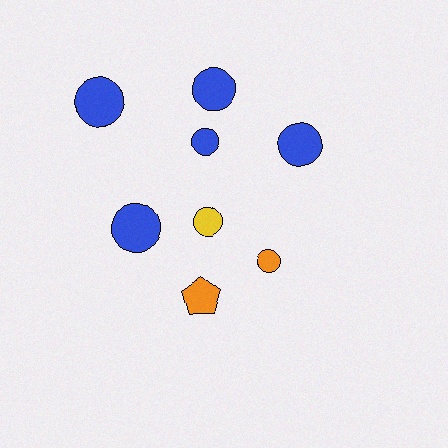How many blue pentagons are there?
There are no blue pentagons.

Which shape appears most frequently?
Circle, with 7 objects.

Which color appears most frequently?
Blue, with 5 objects.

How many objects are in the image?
There are 8 objects.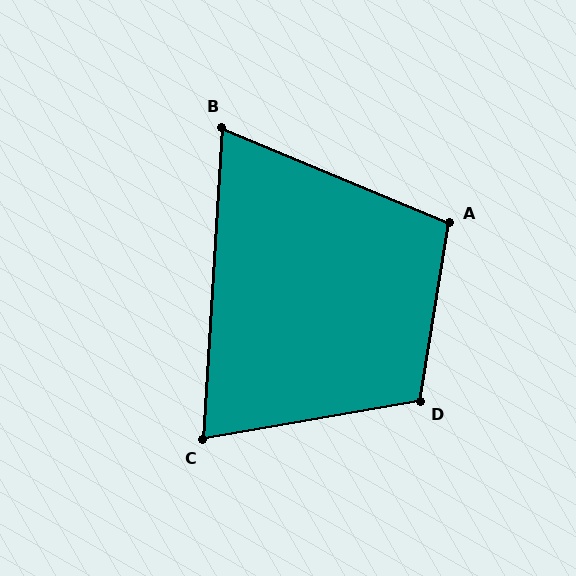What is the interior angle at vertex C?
Approximately 77 degrees (acute).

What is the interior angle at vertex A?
Approximately 103 degrees (obtuse).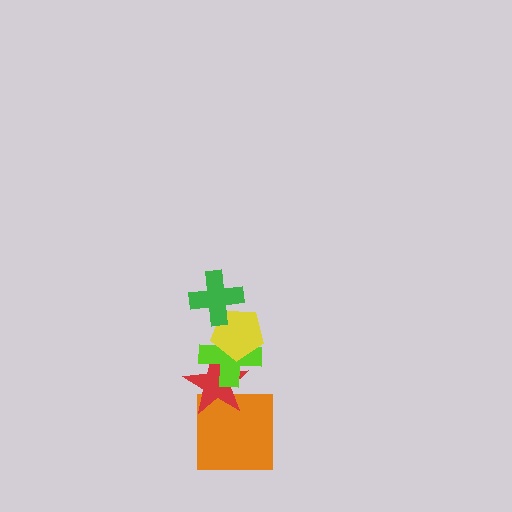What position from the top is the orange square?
The orange square is 5th from the top.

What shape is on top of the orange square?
The red star is on top of the orange square.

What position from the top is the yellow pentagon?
The yellow pentagon is 2nd from the top.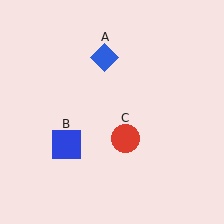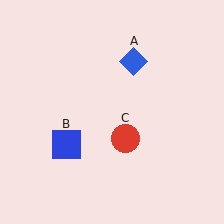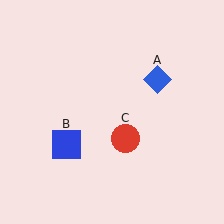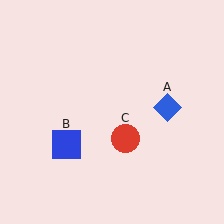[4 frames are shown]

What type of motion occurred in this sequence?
The blue diamond (object A) rotated clockwise around the center of the scene.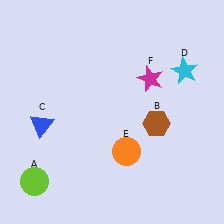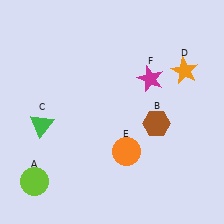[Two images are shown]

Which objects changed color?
C changed from blue to green. D changed from cyan to orange.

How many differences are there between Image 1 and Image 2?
There are 2 differences between the two images.